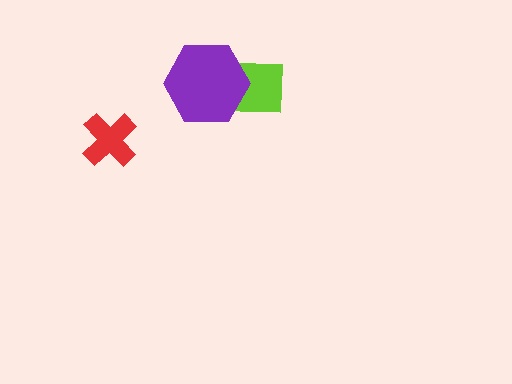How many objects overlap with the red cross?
0 objects overlap with the red cross.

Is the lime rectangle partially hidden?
Yes, it is partially covered by another shape.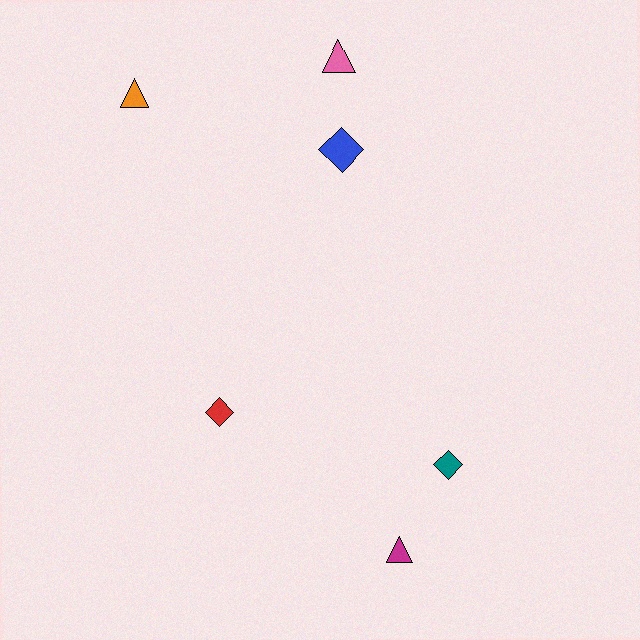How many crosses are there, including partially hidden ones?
There are no crosses.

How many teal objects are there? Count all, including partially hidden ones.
There is 1 teal object.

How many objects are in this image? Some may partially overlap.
There are 6 objects.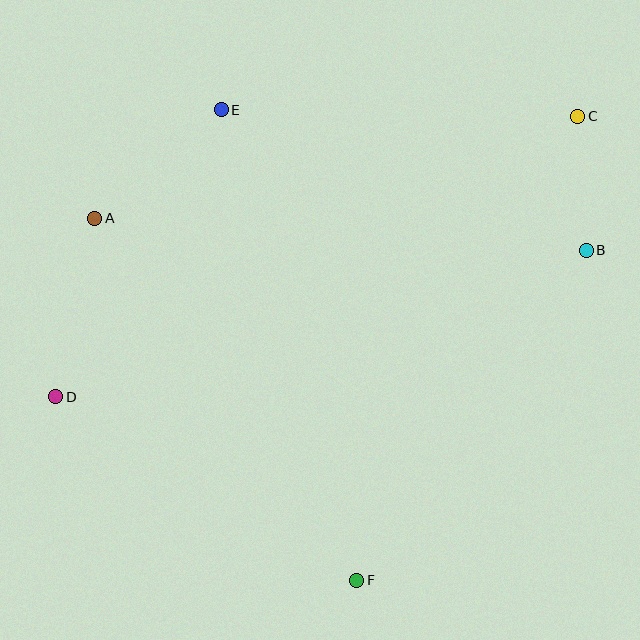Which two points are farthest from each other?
Points C and D are farthest from each other.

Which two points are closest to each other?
Points B and C are closest to each other.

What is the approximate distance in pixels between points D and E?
The distance between D and E is approximately 331 pixels.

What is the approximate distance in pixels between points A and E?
The distance between A and E is approximately 167 pixels.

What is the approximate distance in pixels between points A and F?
The distance between A and F is approximately 447 pixels.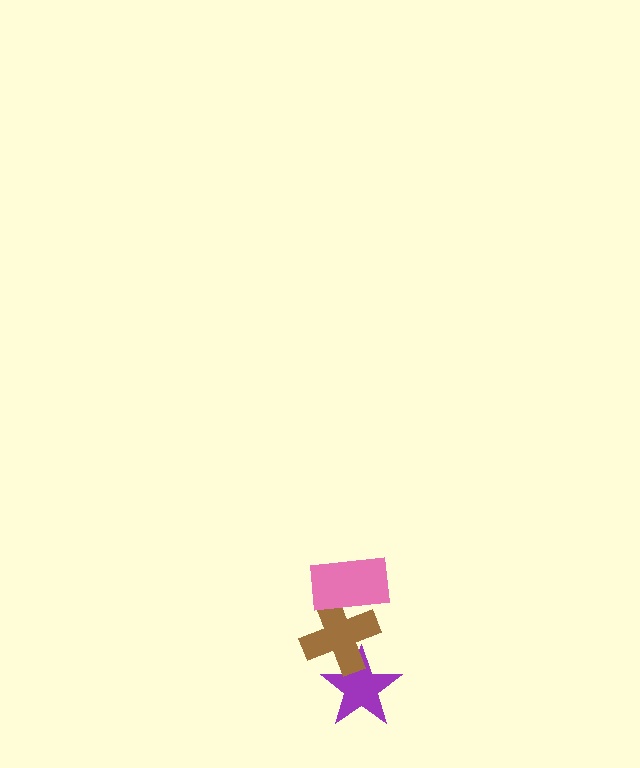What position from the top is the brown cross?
The brown cross is 2nd from the top.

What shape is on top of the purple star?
The brown cross is on top of the purple star.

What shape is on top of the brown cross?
The pink rectangle is on top of the brown cross.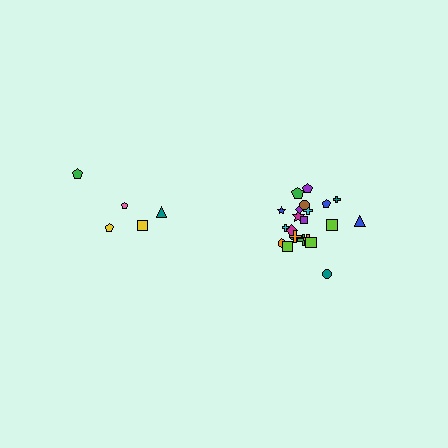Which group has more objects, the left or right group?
The right group.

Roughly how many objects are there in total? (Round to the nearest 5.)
Roughly 25 objects in total.